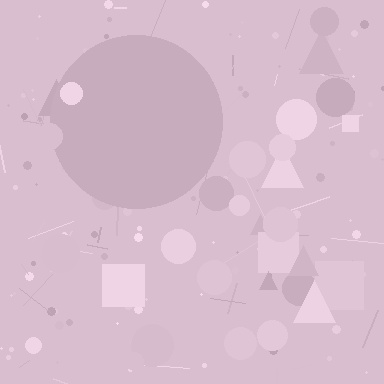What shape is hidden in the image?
A circle is hidden in the image.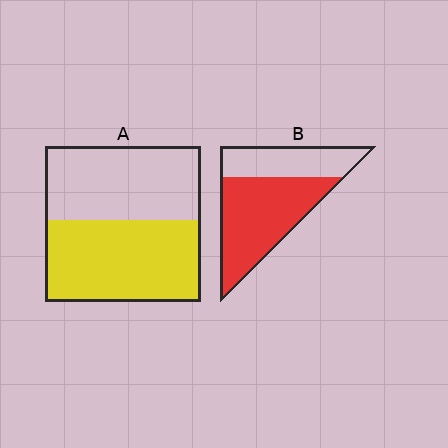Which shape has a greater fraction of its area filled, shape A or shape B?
Shape B.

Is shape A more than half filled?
Roughly half.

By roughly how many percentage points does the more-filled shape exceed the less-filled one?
By roughly 10 percentage points (B over A).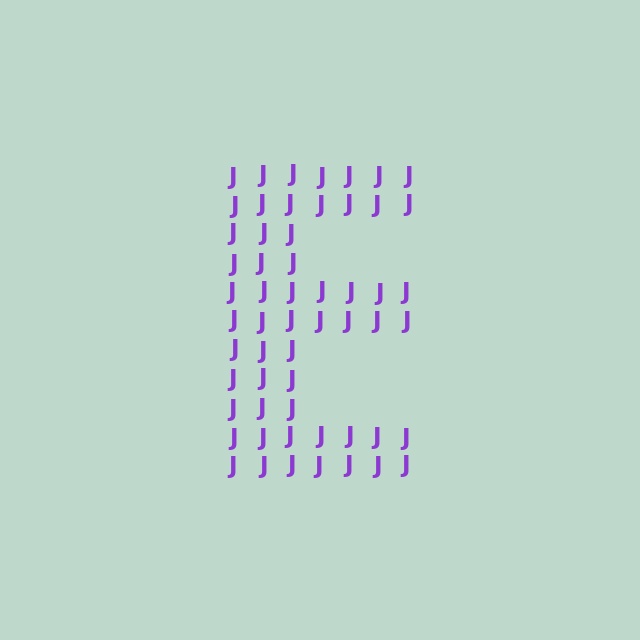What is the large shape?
The large shape is the letter E.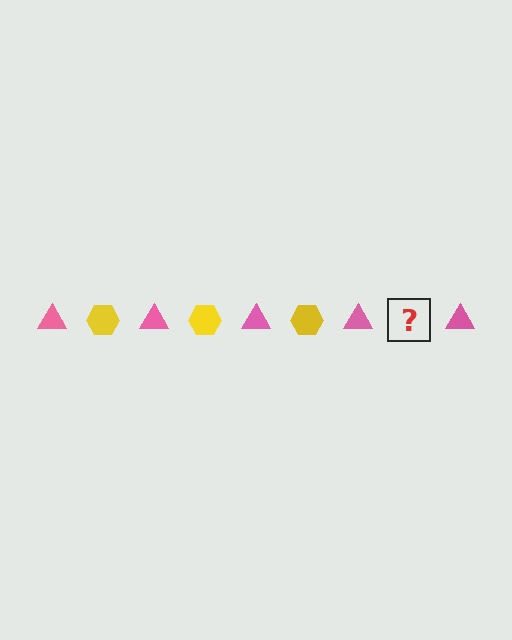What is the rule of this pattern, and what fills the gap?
The rule is that the pattern alternates between pink triangle and yellow hexagon. The gap should be filled with a yellow hexagon.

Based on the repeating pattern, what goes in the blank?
The blank should be a yellow hexagon.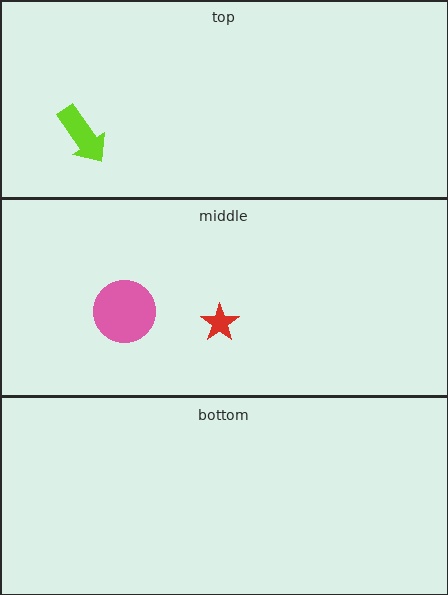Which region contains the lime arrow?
The top region.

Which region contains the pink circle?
The middle region.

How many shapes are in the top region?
1.